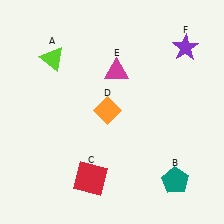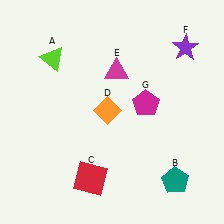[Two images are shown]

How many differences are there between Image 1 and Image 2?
There is 1 difference between the two images.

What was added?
A magenta pentagon (G) was added in Image 2.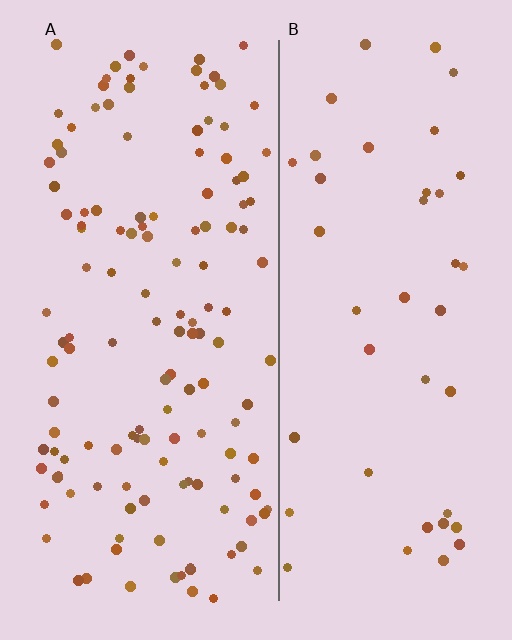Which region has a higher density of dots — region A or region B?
A (the left).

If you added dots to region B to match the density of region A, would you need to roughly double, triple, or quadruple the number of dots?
Approximately triple.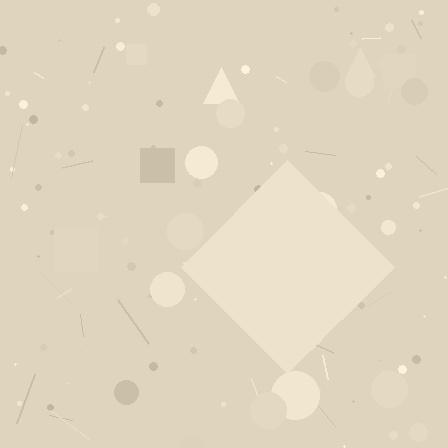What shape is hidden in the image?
A diamond is hidden in the image.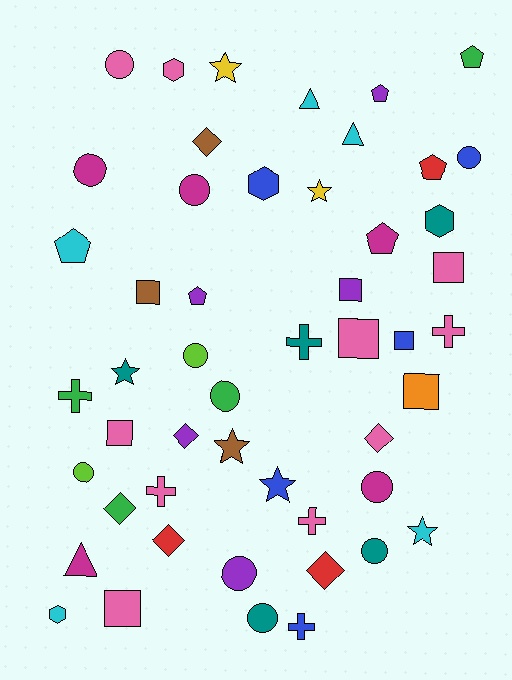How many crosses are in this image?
There are 6 crosses.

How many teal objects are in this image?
There are 5 teal objects.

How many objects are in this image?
There are 50 objects.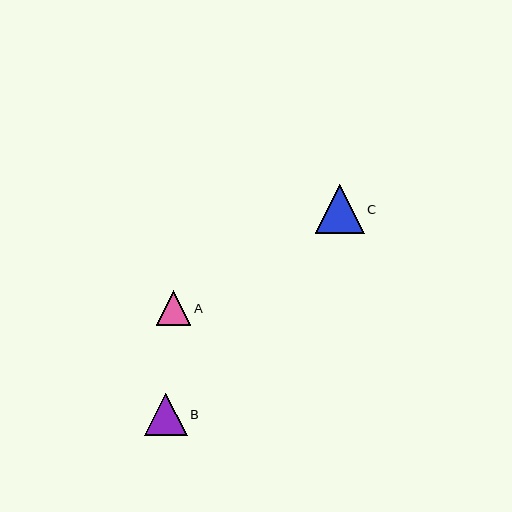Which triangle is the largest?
Triangle C is the largest with a size of approximately 49 pixels.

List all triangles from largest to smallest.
From largest to smallest: C, B, A.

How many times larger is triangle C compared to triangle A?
Triangle C is approximately 1.4 times the size of triangle A.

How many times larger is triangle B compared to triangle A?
Triangle B is approximately 1.2 times the size of triangle A.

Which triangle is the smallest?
Triangle A is the smallest with a size of approximately 35 pixels.